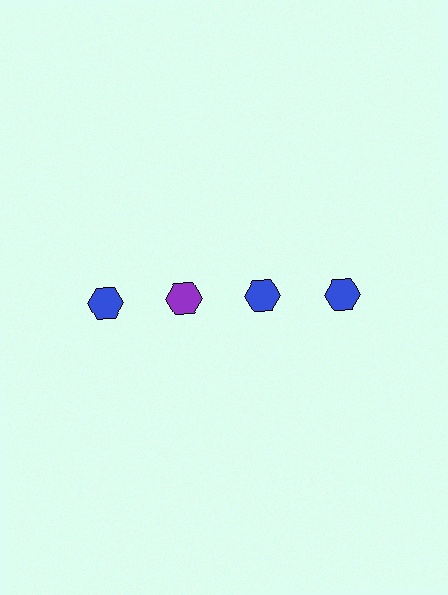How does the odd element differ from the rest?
It has a different color: purple instead of blue.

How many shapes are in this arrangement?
There are 4 shapes arranged in a grid pattern.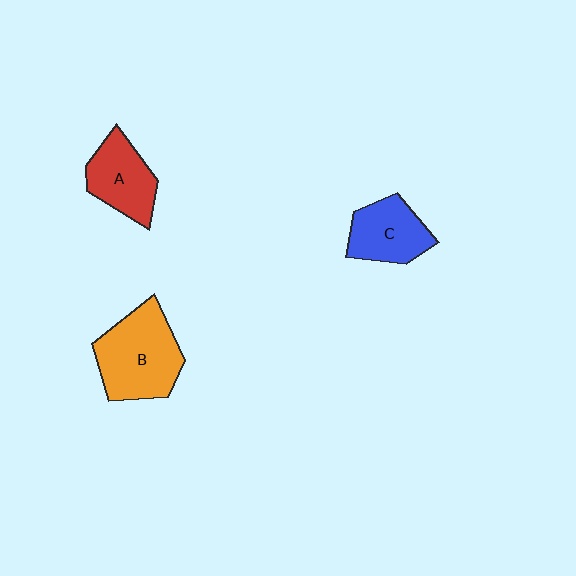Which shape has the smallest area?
Shape C (blue).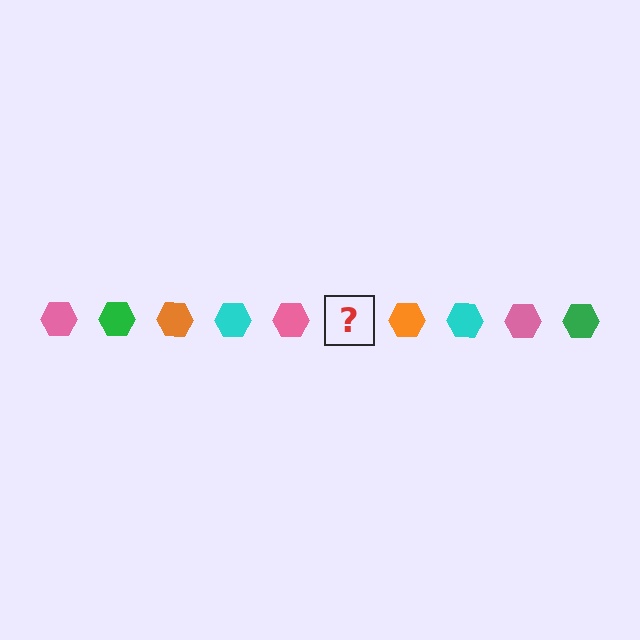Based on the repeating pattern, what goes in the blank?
The blank should be a green hexagon.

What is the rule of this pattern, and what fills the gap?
The rule is that the pattern cycles through pink, green, orange, cyan hexagons. The gap should be filled with a green hexagon.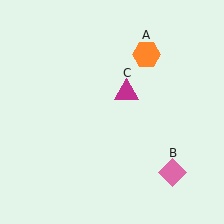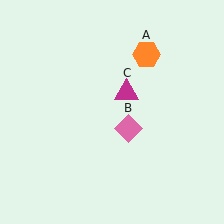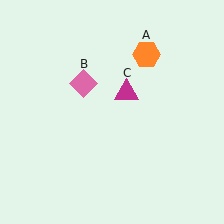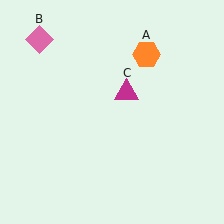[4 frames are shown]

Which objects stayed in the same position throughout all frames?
Orange hexagon (object A) and magenta triangle (object C) remained stationary.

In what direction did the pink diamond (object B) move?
The pink diamond (object B) moved up and to the left.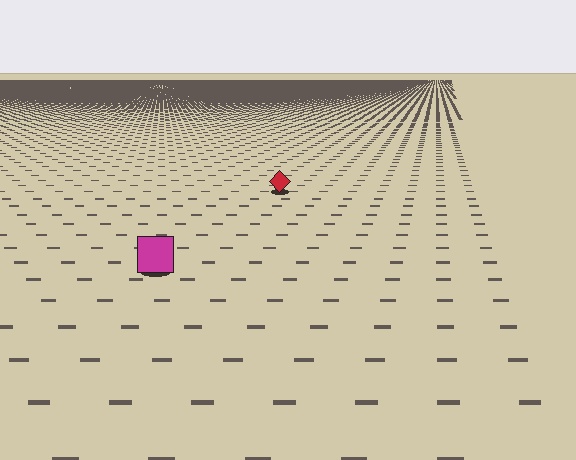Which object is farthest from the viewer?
The red diamond is farthest from the viewer. It appears smaller and the ground texture around it is denser.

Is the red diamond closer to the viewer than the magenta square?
No. The magenta square is closer — you can tell from the texture gradient: the ground texture is coarser near it.